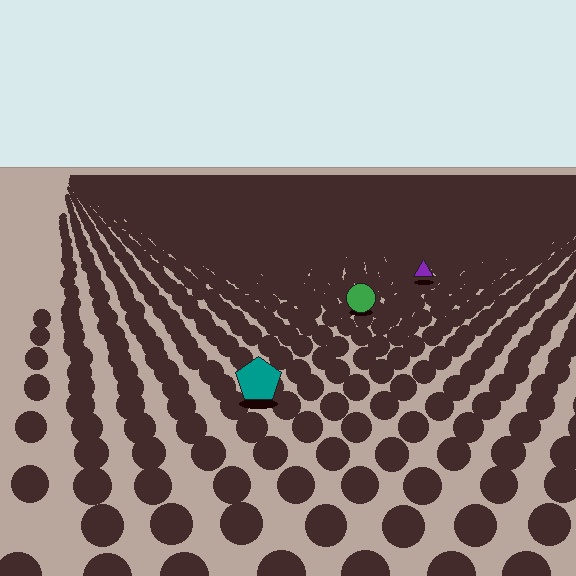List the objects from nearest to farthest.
From nearest to farthest: the teal pentagon, the green circle, the purple triangle.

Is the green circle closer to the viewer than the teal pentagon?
No. The teal pentagon is closer — you can tell from the texture gradient: the ground texture is coarser near it.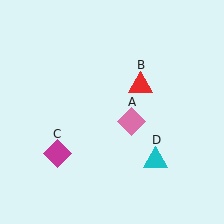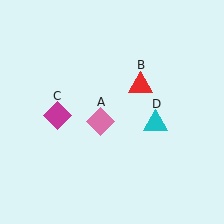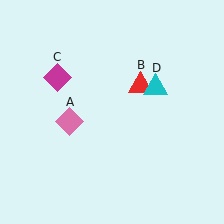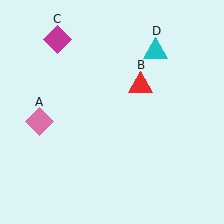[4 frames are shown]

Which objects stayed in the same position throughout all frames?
Red triangle (object B) remained stationary.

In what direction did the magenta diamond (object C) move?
The magenta diamond (object C) moved up.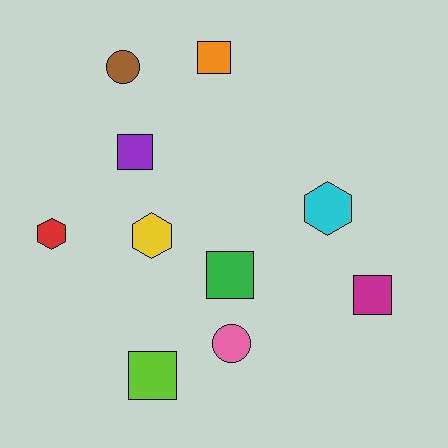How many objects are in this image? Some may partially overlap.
There are 10 objects.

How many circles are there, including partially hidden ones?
There are 2 circles.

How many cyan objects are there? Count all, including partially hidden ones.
There is 1 cyan object.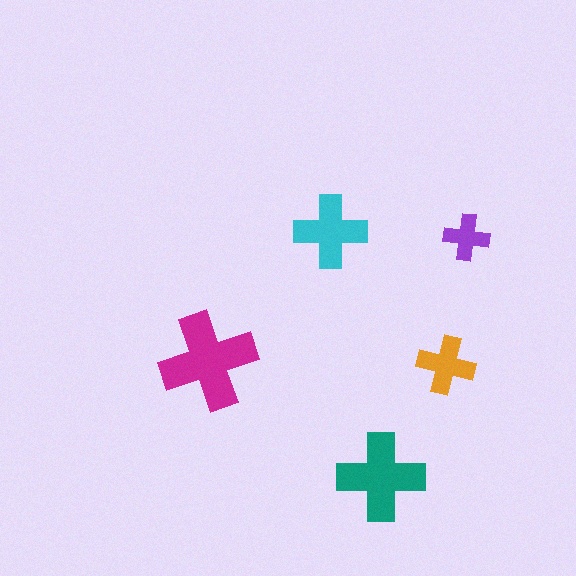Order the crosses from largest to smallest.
the magenta one, the teal one, the cyan one, the orange one, the purple one.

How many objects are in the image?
There are 5 objects in the image.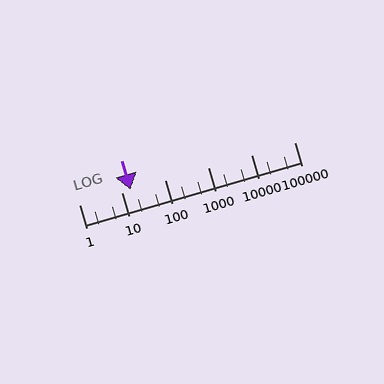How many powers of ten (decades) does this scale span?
The scale spans 5 decades, from 1 to 100000.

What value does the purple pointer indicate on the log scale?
The pointer indicates approximately 16.